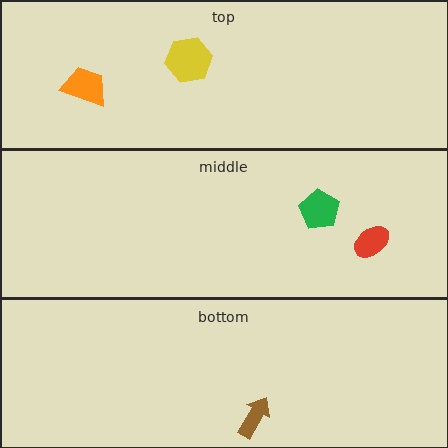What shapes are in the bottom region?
The brown arrow.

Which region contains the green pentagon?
The middle region.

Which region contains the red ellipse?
The middle region.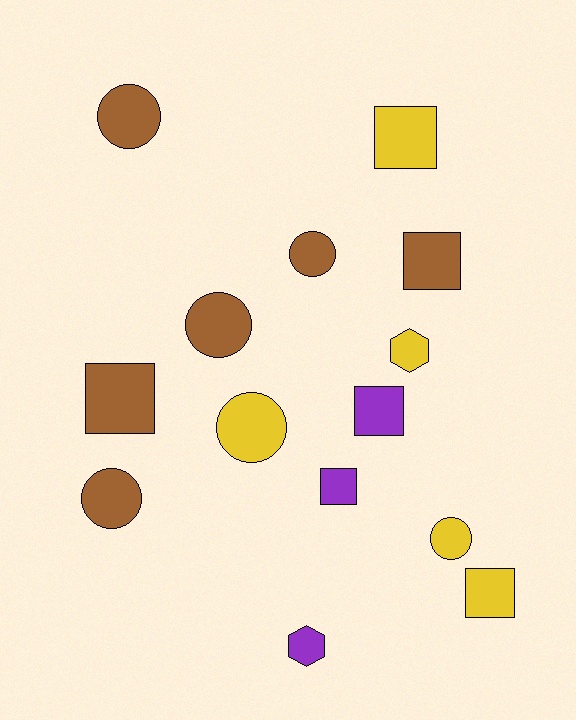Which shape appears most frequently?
Square, with 6 objects.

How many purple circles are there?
There are no purple circles.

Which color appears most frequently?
Brown, with 6 objects.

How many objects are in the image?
There are 14 objects.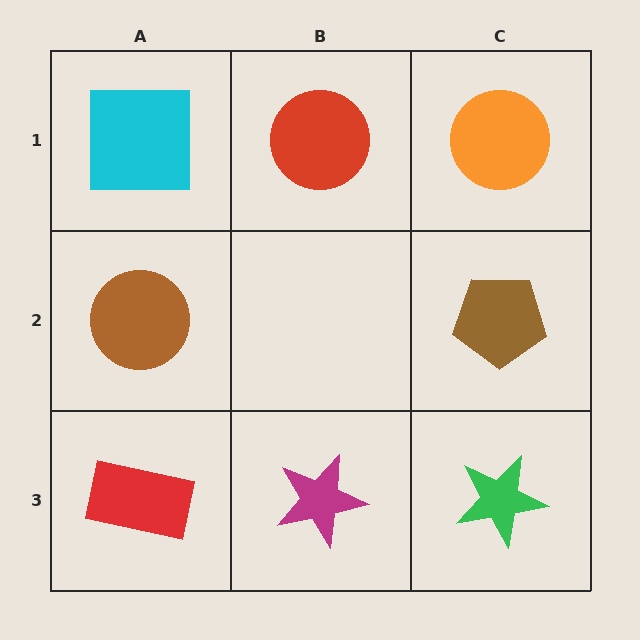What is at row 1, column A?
A cyan square.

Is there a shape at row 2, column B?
No, that cell is empty.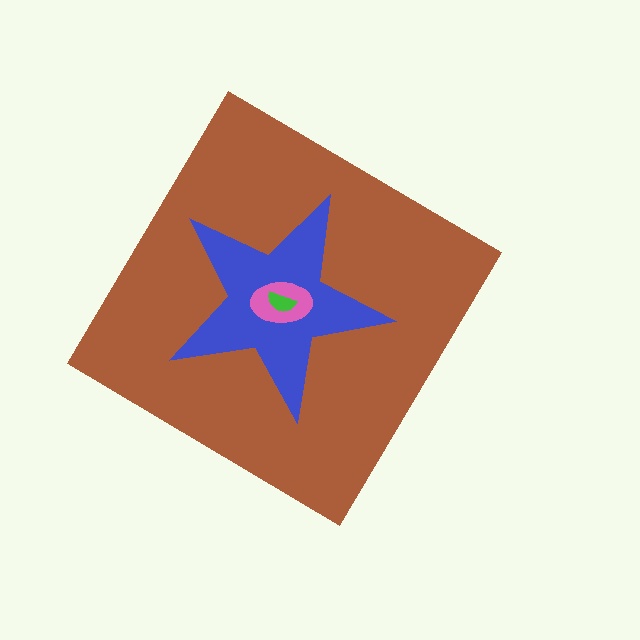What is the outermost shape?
The brown diamond.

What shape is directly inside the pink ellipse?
The green semicircle.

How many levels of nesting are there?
4.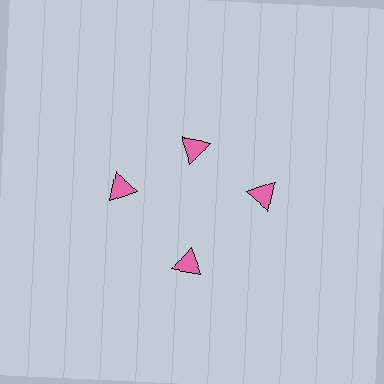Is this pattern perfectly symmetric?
No. The 4 pink triangles are arranged in a ring, but one element near the 12 o'clock position is pulled inward toward the center, breaking the 4-fold rotational symmetry.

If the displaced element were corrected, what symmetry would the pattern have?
It would have 4-fold rotational symmetry — the pattern would map onto itself every 90 degrees.